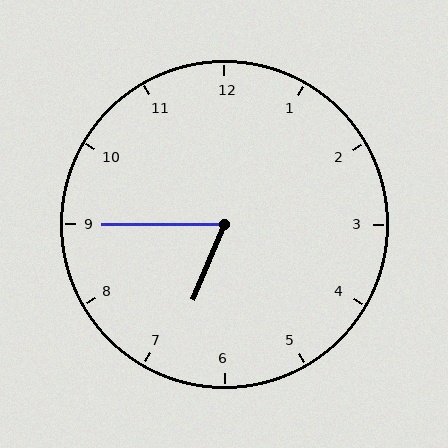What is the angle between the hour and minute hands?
Approximately 68 degrees.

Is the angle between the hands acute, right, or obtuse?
It is acute.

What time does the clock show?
6:45.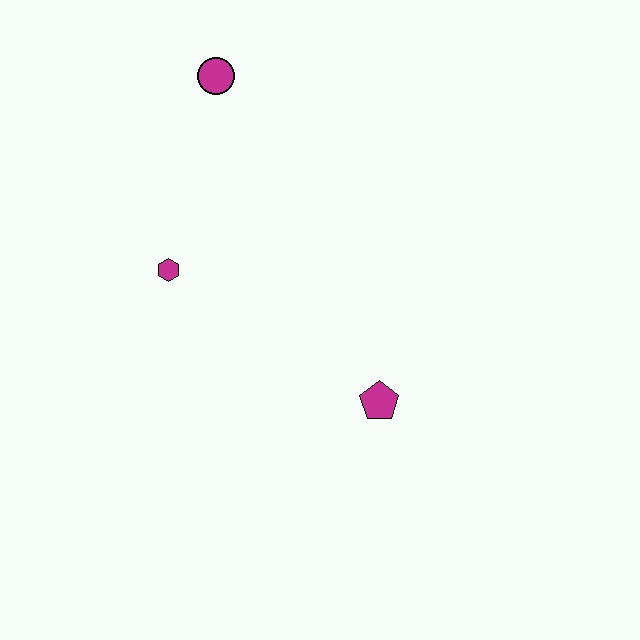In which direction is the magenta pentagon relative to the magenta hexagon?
The magenta pentagon is to the right of the magenta hexagon.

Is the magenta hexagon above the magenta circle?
No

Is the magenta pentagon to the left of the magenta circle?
No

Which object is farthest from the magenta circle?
The magenta pentagon is farthest from the magenta circle.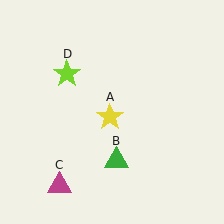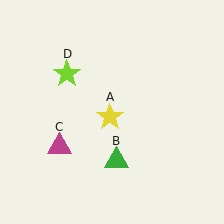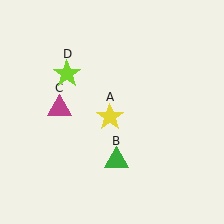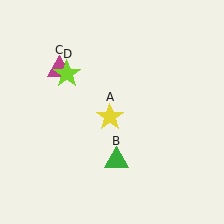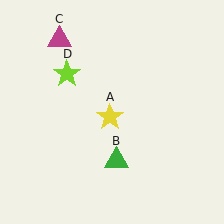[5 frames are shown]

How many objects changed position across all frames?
1 object changed position: magenta triangle (object C).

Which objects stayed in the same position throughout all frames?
Yellow star (object A) and green triangle (object B) and lime star (object D) remained stationary.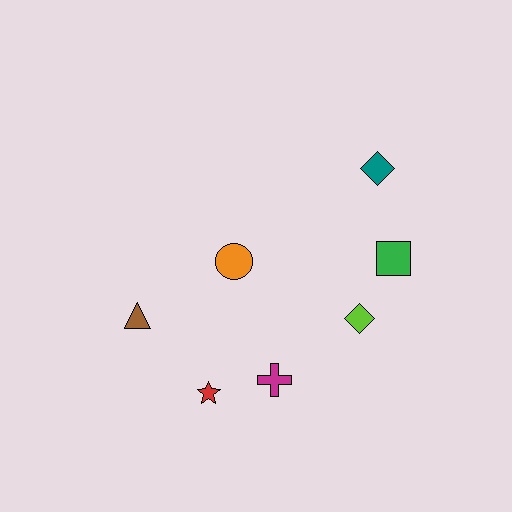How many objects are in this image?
There are 7 objects.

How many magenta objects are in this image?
There is 1 magenta object.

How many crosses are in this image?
There is 1 cross.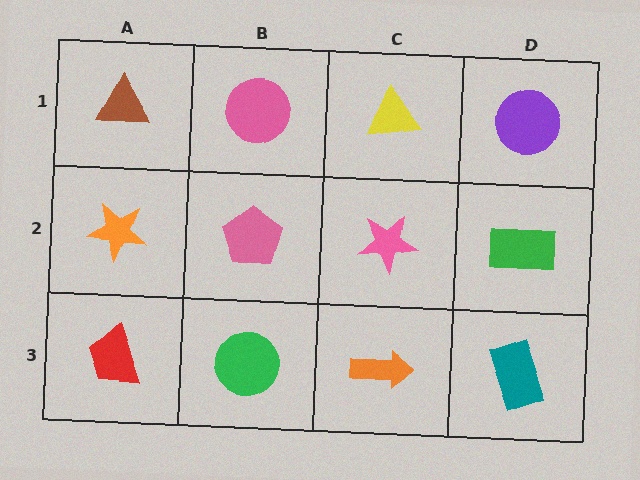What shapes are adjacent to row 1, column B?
A pink pentagon (row 2, column B), a brown triangle (row 1, column A), a yellow triangle (row 1, column C).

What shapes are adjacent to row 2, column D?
A purple circle (row 1, column D), a teal rectangle (row 3, column D), a pink star (row 2, column C).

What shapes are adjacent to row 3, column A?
An orange star (row 2, column A), a green circle (row 3, column B).